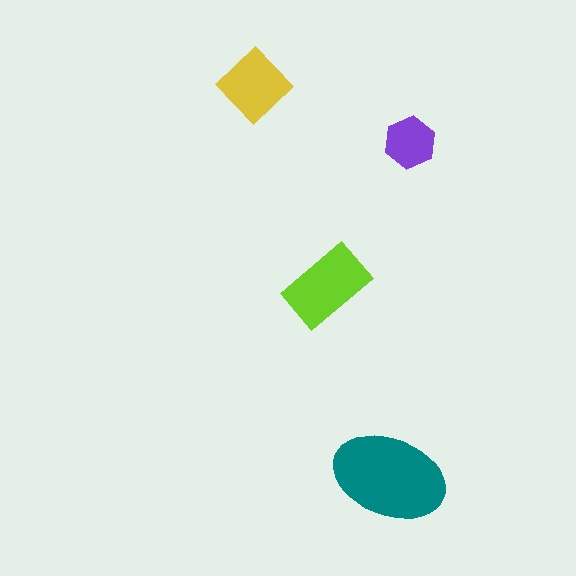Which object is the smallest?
The purple hexagon.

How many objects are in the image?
There are 4 objects in the image.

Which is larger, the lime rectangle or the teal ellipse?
The teal ellipse.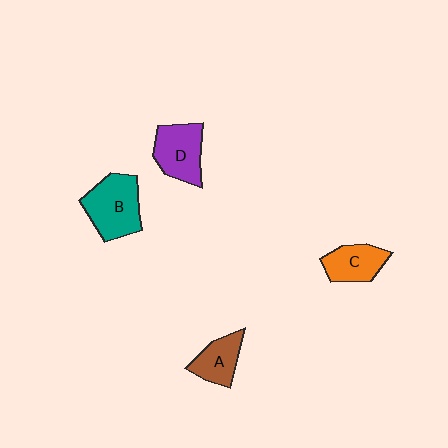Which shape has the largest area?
Shape B (teal).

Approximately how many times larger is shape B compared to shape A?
Approximately 1.6 times.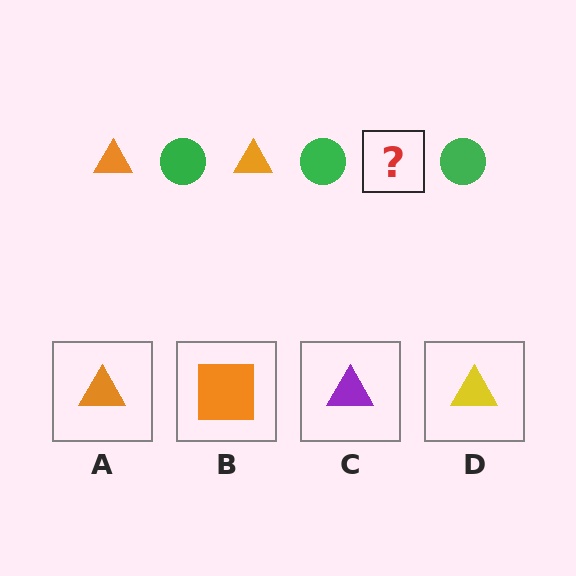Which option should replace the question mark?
Option A.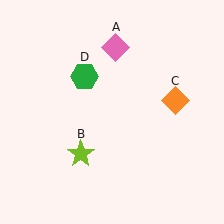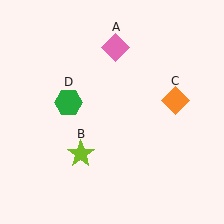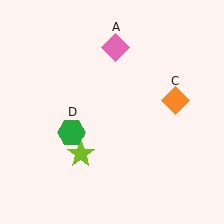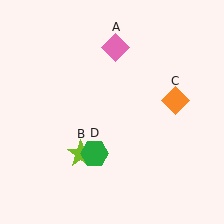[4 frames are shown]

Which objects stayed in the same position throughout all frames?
Pink diamond (object A) and lime star (object B) and orange diamond (object C) remained stationary.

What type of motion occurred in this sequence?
The green hexagon (object D) rotated counterclockwise around the center of the scene.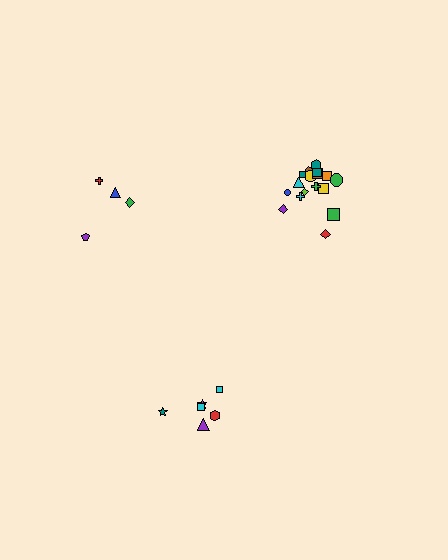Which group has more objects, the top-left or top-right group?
The top-right group.